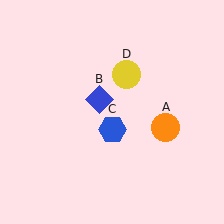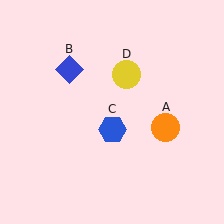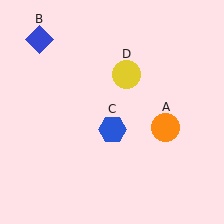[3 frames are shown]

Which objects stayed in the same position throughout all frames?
Orange circle (object A) and blue hexagon (object C) and yellow circle (object D) remained stationary.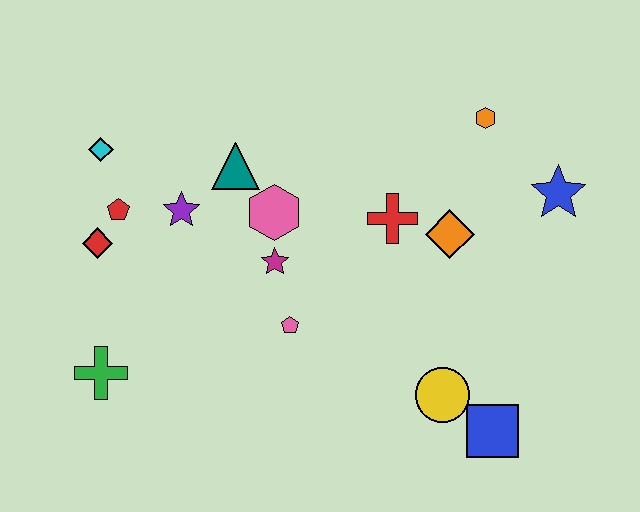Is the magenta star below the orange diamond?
Yes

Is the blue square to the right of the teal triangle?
Yes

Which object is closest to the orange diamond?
The red cross is closest to the orange diamond.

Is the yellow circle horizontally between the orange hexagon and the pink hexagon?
Yes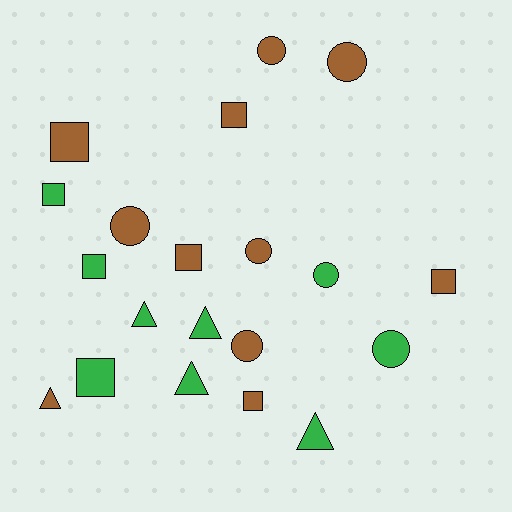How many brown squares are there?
There are 5 brown squares.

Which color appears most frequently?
Brown, with 11 objects.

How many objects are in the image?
There are 20 objects.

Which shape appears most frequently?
Square, with 8 objects.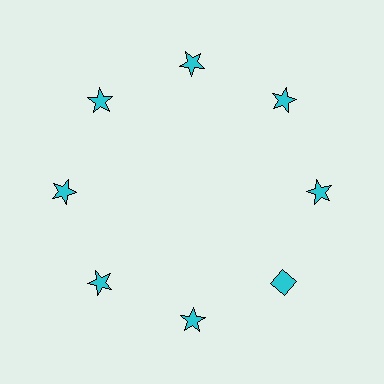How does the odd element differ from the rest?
It has a different shape: diamond instead of star.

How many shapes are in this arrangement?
There are 8 shapes arranged in a ring pattern.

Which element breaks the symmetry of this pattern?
The cyan diamond at roughly the 4 o'clock position breaks the symmetry. All other shapes are cyan stars.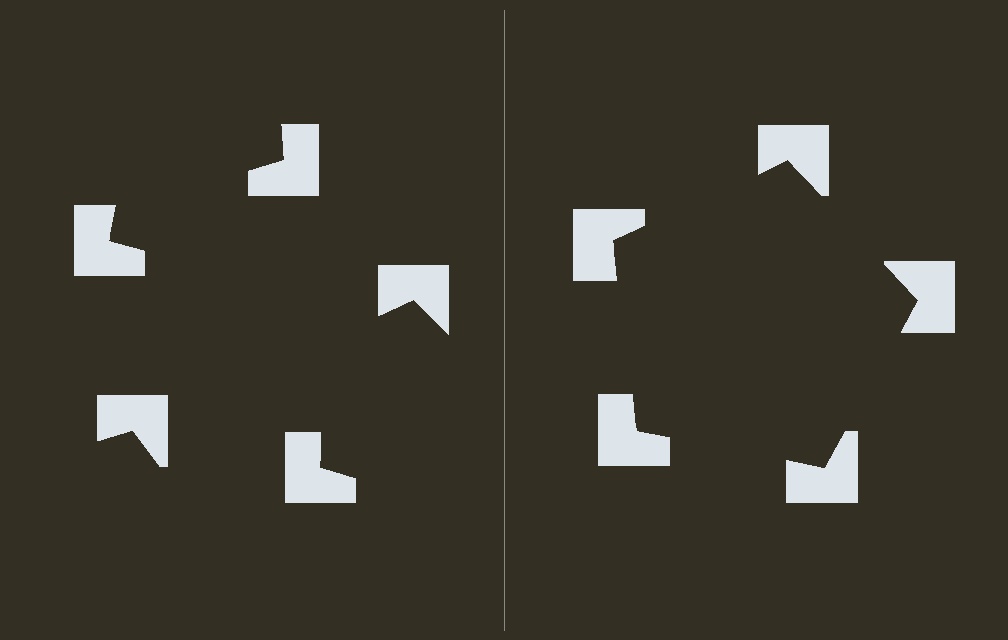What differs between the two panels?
The notched squares are positioned identically on both sides; only the wedge orientations differ. On the right they align to a pentagon; on the left they are misaligned.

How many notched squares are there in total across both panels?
10 — 5 on each side.